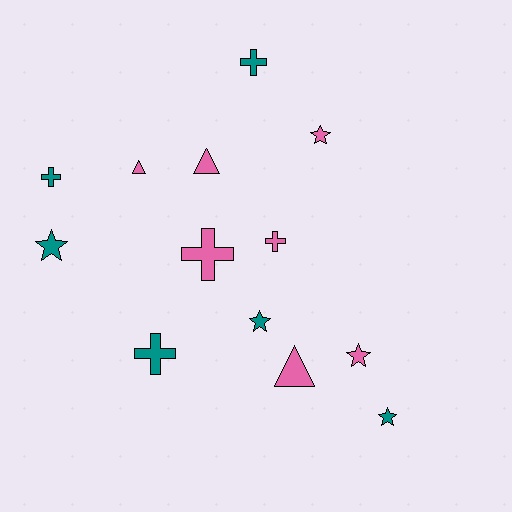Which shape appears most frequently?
Star, with 5 objects.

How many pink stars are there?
There are 2 pink stars.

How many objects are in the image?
There are 13 objects.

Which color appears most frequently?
Pink, with 7 objects.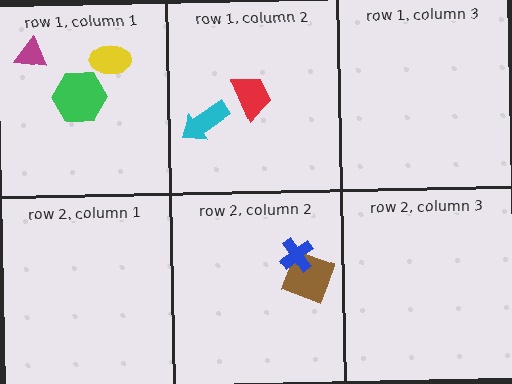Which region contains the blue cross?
The row 2, column 2 region.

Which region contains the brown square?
The row 2, column 2 region.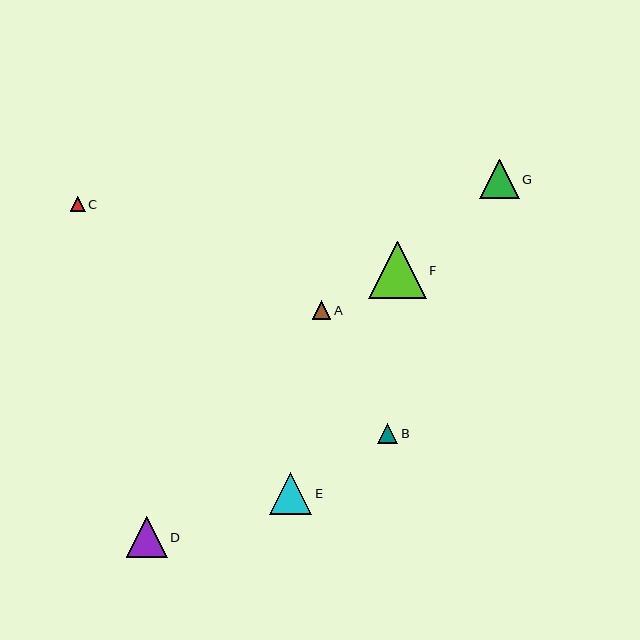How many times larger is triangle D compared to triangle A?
Triangle D is approximately 2.2 times the size of triangle A.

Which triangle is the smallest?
Triangle C is the smallest with a size of approximately 15 pixels.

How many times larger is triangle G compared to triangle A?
Triangle G is approximately 2.1 times the size of triangle A.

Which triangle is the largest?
Triangle F is the largest with a size of approximately 57 pixels.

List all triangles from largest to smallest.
From largest to smallest: F, E, D, G, B, A, C.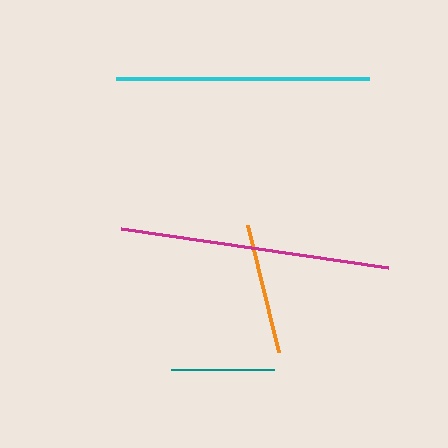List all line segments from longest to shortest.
From longest to shortest: magenta, cyan, orange, teal.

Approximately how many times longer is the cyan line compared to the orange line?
The cyan line is approximately 1.9 times the length of the orange line.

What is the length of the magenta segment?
The magenta segment is approximately 270 pixels long.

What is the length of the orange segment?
The orange segment is approximately 130 pixels long.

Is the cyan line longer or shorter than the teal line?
The cyan line is longer than the teal line.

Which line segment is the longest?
The magenta line is the longest at approximately 270 pixels.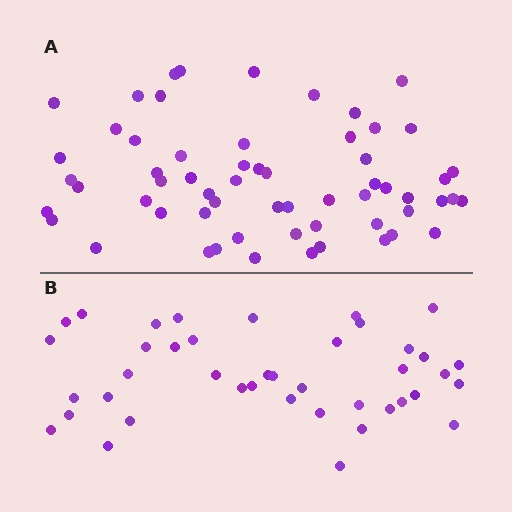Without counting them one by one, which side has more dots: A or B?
Region A (the top region) has more dots.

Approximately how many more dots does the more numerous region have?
Region A has approximately 20 more dots than region B.